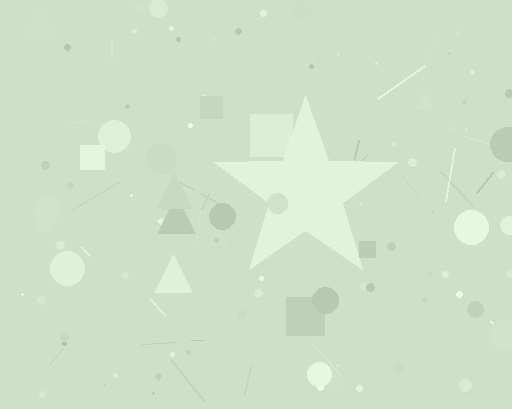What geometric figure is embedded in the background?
A star is embedded in the background.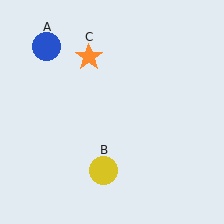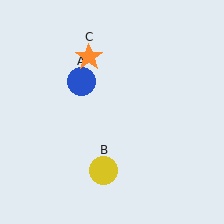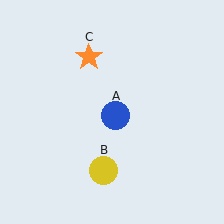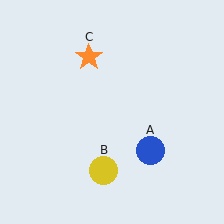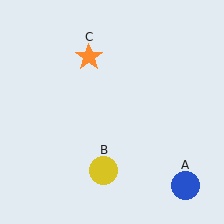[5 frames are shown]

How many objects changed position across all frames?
1 object changed position: blue circle (object A).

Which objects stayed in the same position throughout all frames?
Yellow circle (object B) and orange star (object C) remained stationary.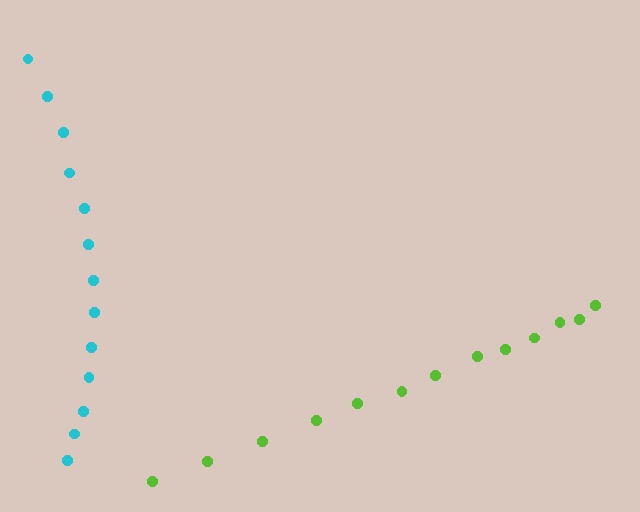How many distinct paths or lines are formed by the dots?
There are 2 distinct paths.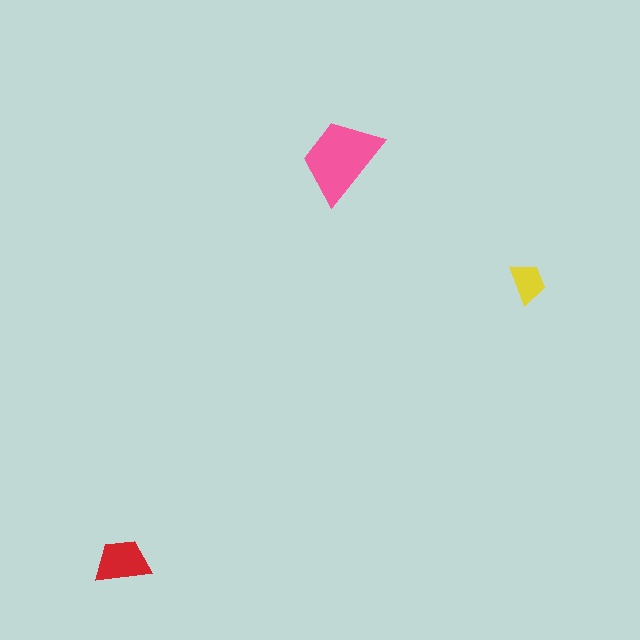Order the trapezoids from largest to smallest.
the pink one, the red one, the yellow one.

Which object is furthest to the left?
The red trapezoid is leftmost.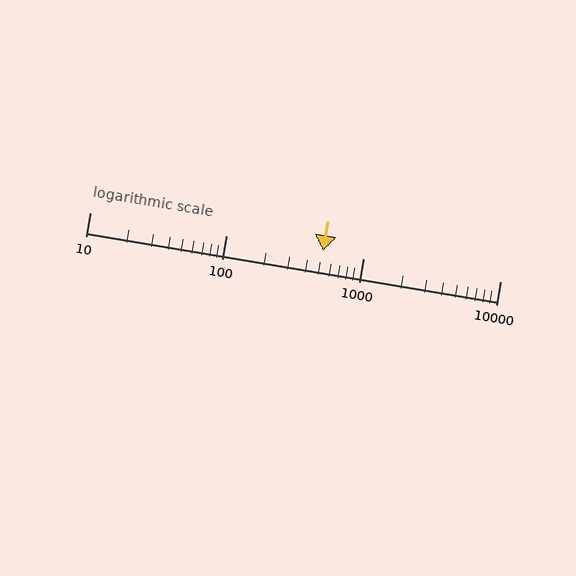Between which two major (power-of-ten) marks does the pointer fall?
The pointer is between 100 and 1000.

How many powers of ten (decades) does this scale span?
The scale spans 3 decades, from 10 to 10000.